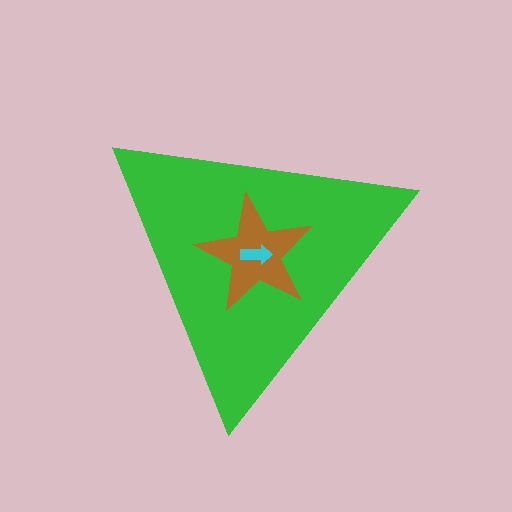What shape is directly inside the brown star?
The cyan arrow.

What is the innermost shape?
The cyan arrow.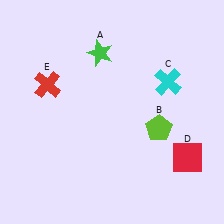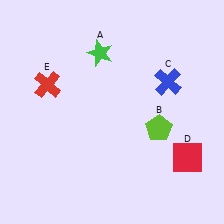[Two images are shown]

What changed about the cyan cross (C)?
In Image 1, C is cyan. In Image 2, it changed to blue.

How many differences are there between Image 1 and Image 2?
There is 1 difference between the two images.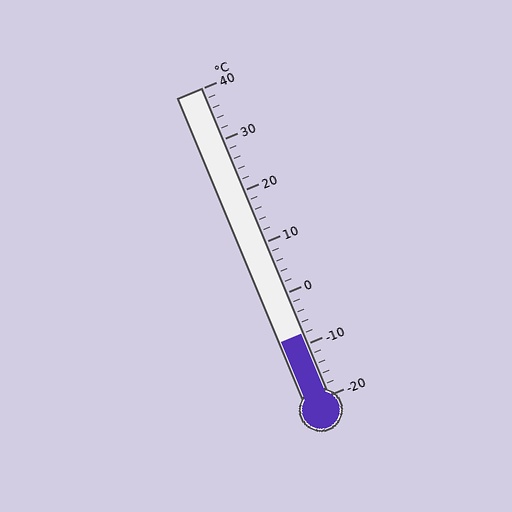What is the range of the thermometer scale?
The thermometer scale ranges from -20°C to 40°C.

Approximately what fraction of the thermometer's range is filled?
The thermometer is filled to approximately 20% of its range.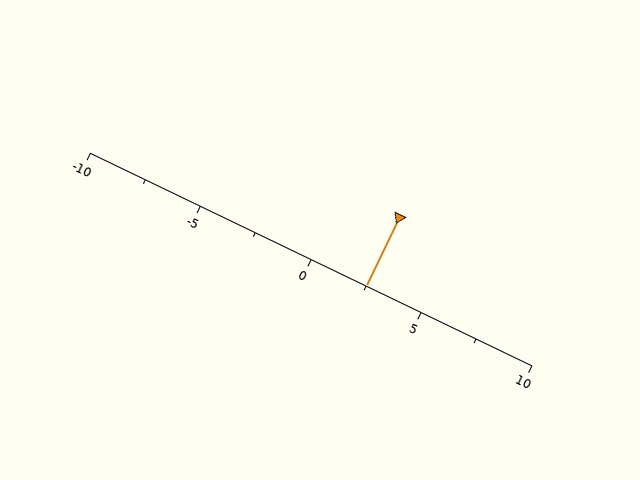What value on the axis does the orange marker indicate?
The marker indicates approximately 2.5.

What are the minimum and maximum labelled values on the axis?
The axis runs from -10 to 10.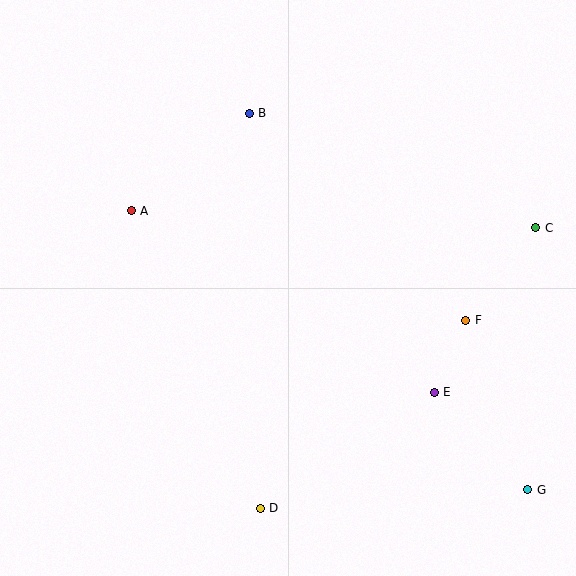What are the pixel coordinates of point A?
Point A is at (131, 211).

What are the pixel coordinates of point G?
Point G is at (528, 490).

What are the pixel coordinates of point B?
Point B is at (249, 113).